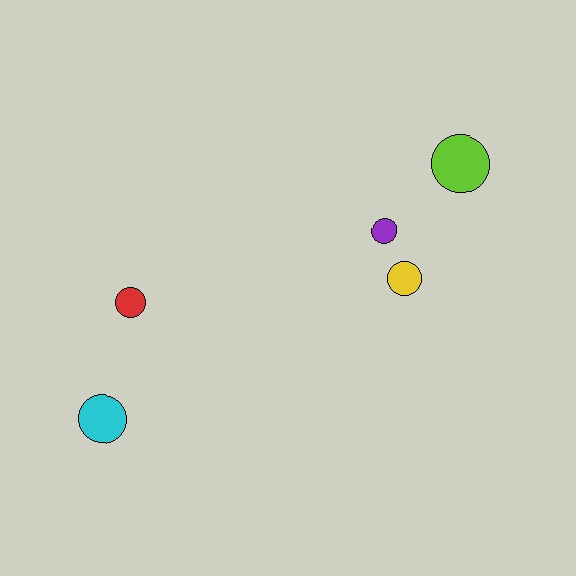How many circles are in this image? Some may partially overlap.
There are 5 circles.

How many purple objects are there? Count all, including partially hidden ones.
There is 1 purple object.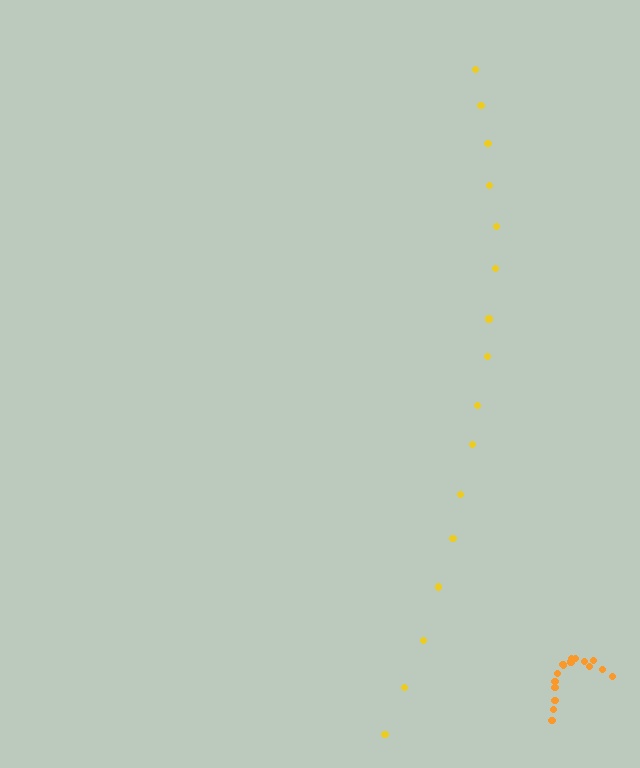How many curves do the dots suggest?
There are 2 distinct paths.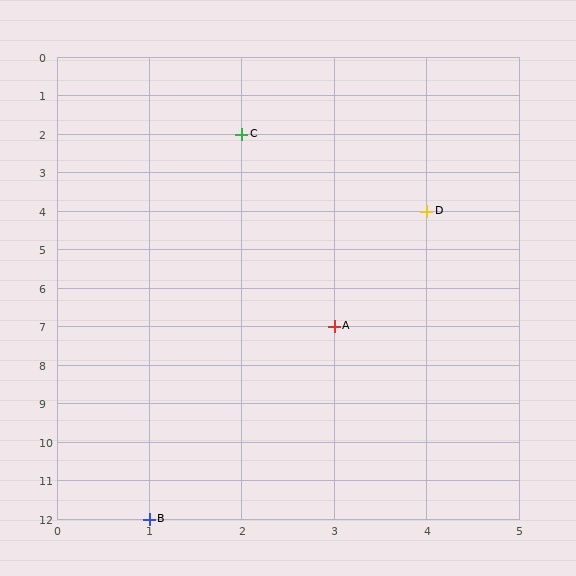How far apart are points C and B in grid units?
Points C and B are 1 column and 10 rows apart (about 10.0 grid units diagonally).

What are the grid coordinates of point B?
Point B is at grid coordinates (1, 12).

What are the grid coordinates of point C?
Point C is at grid coordinates (2, 2).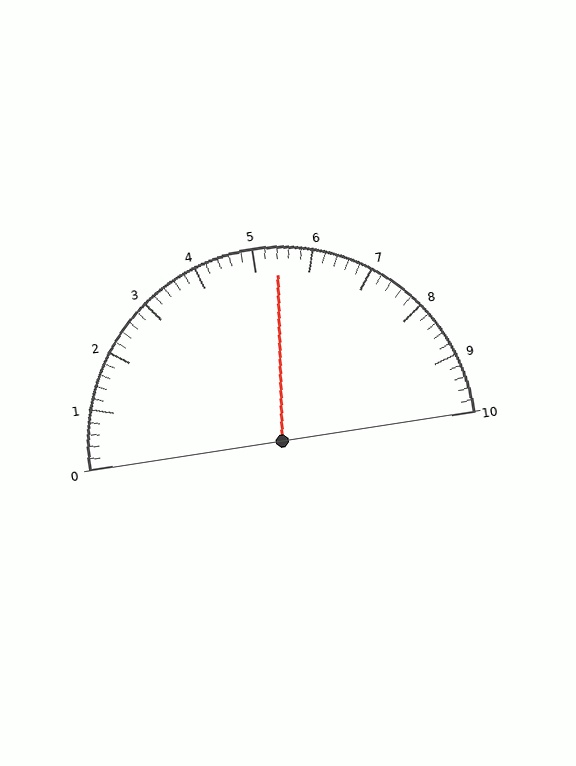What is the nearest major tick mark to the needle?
The nearest major tick mark is 5.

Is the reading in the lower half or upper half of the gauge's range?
The reading is in the upper half of the range (0 to 10).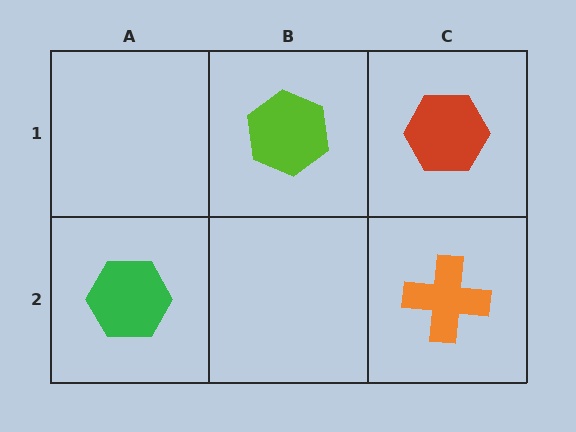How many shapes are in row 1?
2 shapes.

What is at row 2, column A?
A green hexagon.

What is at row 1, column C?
A red hexagon.